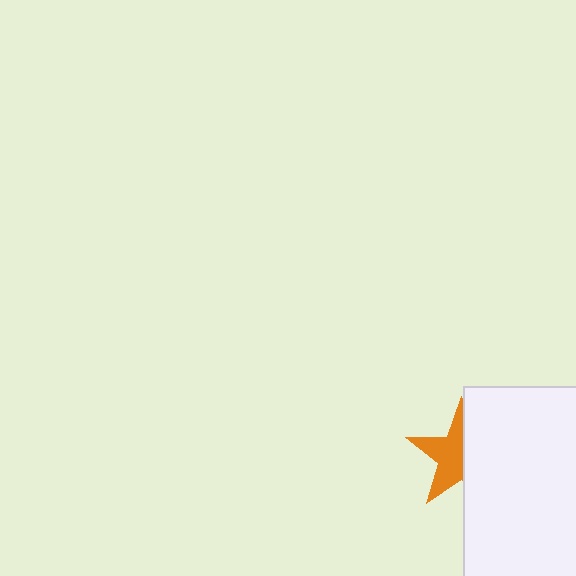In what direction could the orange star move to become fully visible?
The orange star could move left. That would shift it out from behind the white rectangle entirely.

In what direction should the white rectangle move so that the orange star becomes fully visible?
The white rectangle should move right. That is the shortest direction to clear the overlap and leave the orange star fully visible.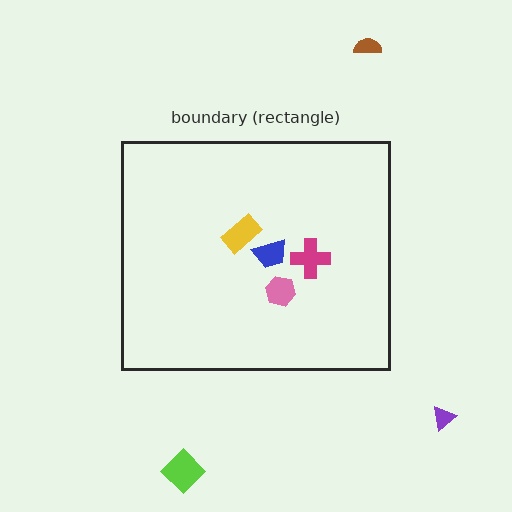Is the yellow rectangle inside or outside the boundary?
Inside.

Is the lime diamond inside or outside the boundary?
Outside.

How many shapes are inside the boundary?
4 inside, 3 outside.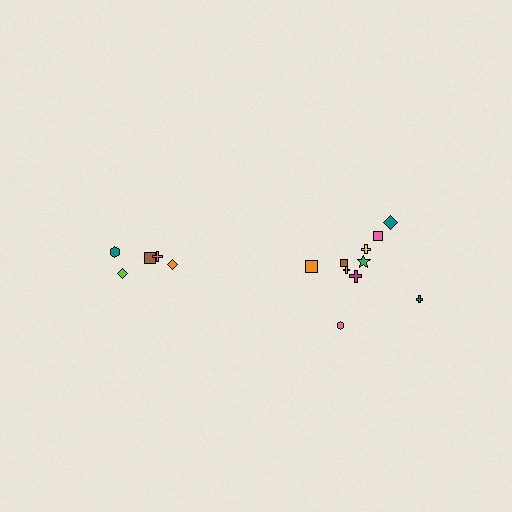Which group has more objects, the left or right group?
The right group.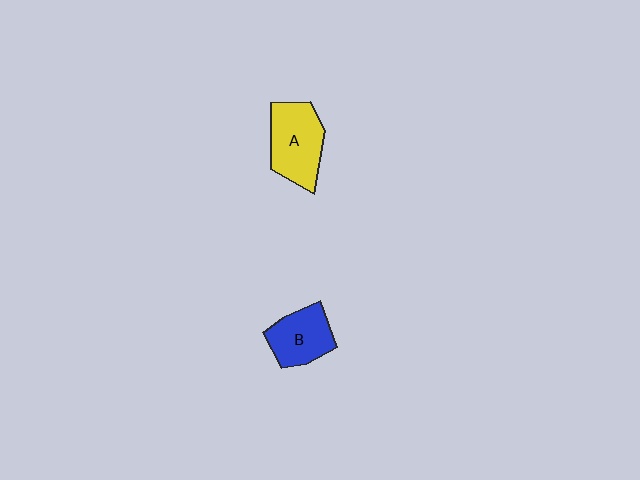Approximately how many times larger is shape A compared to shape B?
Approximately 1.3 times.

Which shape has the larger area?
Shape A (yellow).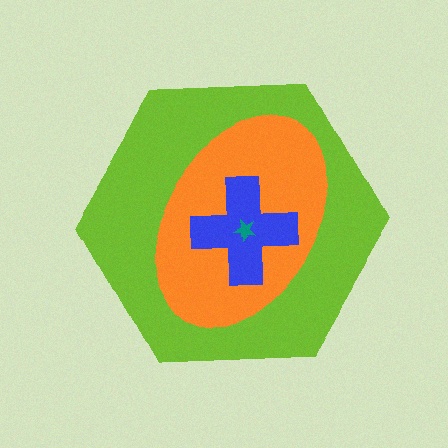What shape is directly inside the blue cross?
The teal star.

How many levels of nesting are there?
4.